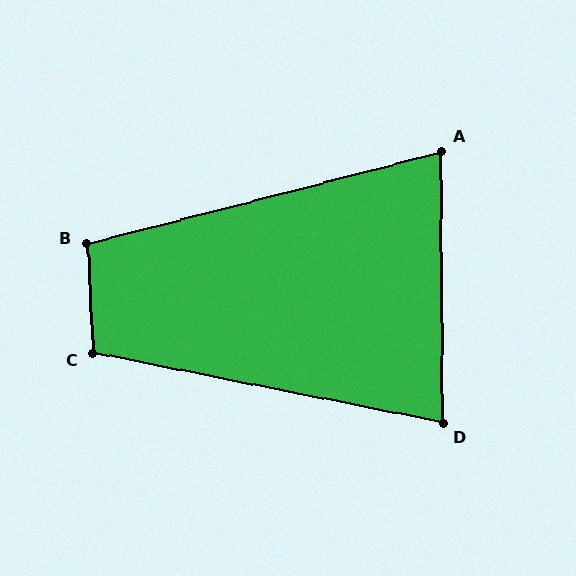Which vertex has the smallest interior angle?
A, at approximately 76 degrees.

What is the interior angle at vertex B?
Approximately 101 degrees (obtuse).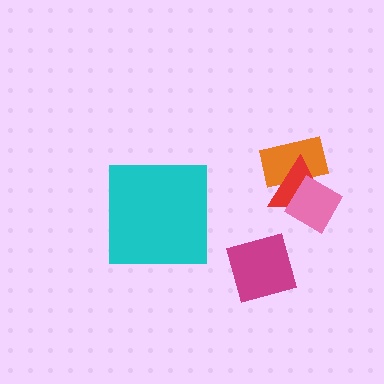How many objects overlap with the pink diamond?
2 objects overlap with the pink diamond.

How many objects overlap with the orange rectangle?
2 objects overlap with the orange rectangle.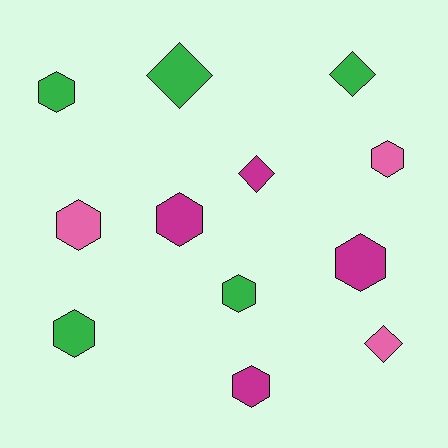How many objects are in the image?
There are 12 objects.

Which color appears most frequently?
Green, with 5 objects.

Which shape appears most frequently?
Hexagon, with 8 objects.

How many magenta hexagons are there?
There are 3 magenta hexagons.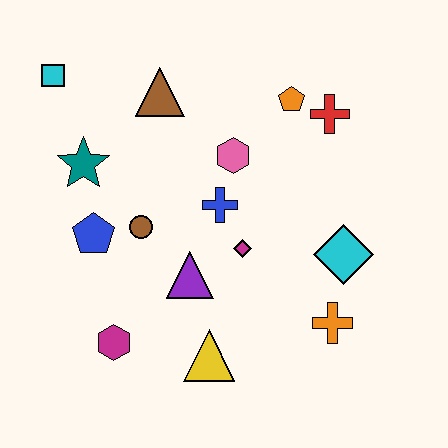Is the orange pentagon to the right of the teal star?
Yes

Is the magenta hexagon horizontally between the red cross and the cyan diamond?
No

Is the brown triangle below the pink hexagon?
No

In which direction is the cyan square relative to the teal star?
The cyan square is above the teal star.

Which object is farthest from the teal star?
The orange cross is farthest from the teal star.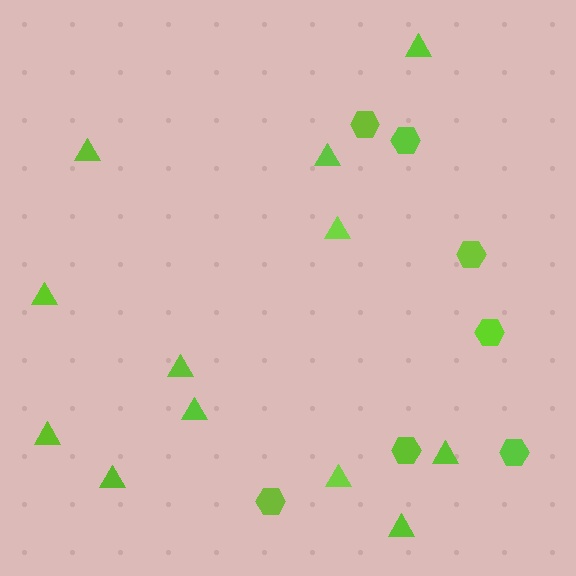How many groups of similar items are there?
There are 2 groups: one group of triangles (12) and one group of hexagons (7).